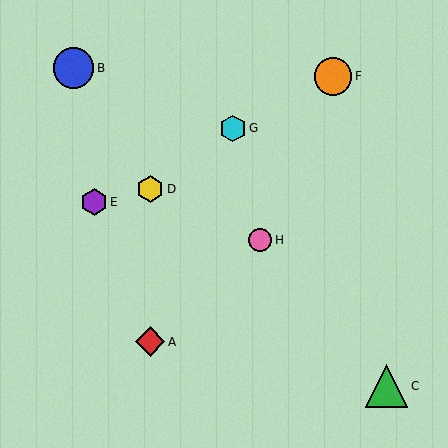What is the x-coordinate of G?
Object G is at x≈233.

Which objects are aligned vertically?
Objects A, D are aligned vertically.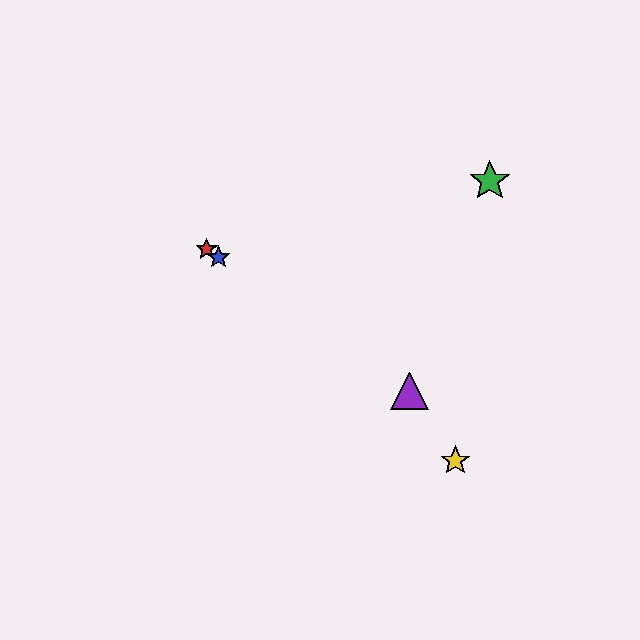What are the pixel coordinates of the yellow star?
The yellow star is at (455, 461).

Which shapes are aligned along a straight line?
The red star, the blue star, the purple triangle are aligned along a straight line.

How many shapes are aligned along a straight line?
3 shapes (the red star, the blue star, the purple triangle) are aligned along a straight line.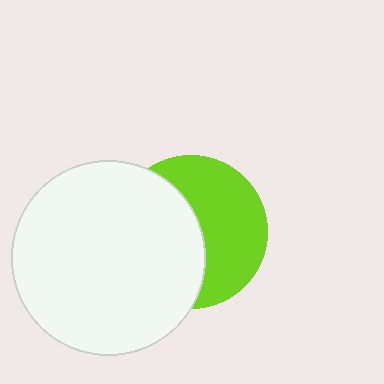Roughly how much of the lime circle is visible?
About half of it is visible (roughly 50%).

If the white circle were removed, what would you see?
You would see the complete lime circle.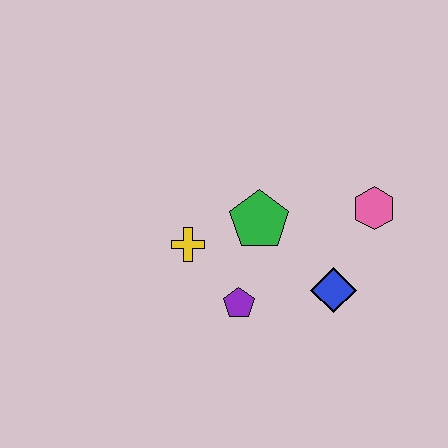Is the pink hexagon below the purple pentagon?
No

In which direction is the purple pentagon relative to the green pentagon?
The purple pentagon is below the green pentagon.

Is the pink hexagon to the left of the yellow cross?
No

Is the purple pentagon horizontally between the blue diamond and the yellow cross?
Yes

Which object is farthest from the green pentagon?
The pink hexagon is farthest from the green pentagon.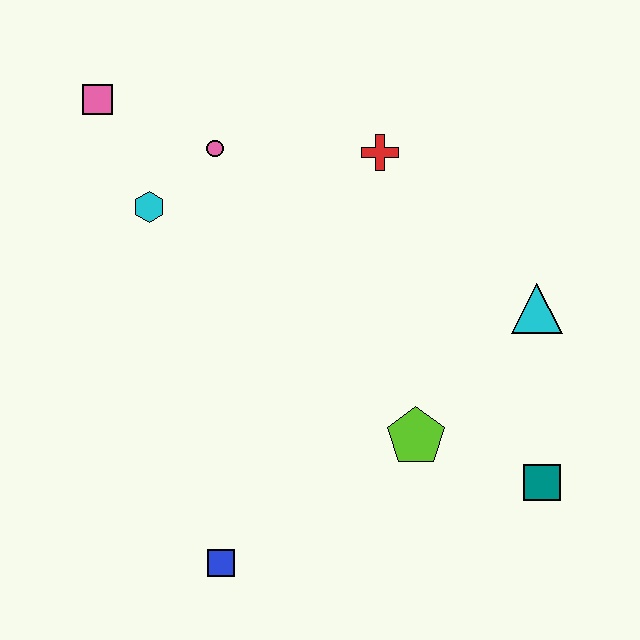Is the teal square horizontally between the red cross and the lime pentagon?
No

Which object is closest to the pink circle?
The cyan hexagon is closest to the pink circle.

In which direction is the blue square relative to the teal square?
The blue square is to the left of the teal square.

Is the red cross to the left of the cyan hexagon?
No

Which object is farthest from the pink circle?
The teal square is farthest from the pink circle.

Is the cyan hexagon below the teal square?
No